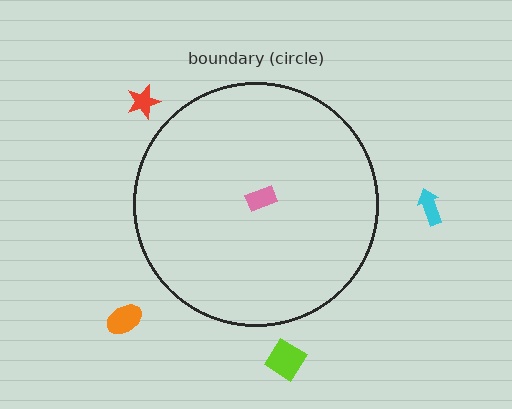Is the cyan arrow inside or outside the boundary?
Outside.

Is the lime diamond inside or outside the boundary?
Outside.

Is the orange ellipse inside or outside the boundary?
Outside.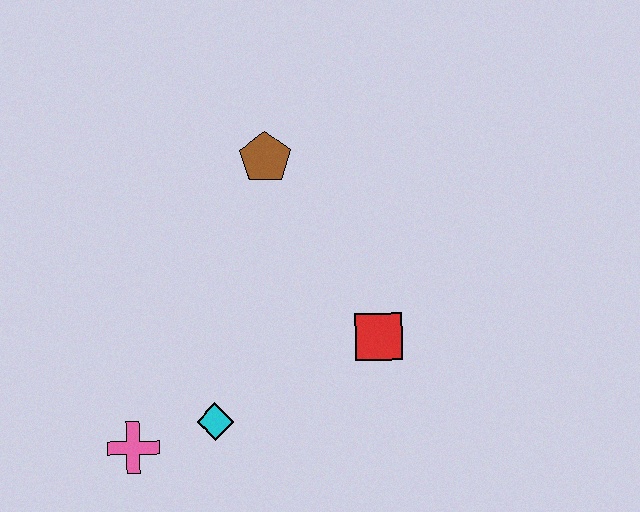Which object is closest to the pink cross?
The cyan diamond is closest to the pink cross.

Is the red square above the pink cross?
Yes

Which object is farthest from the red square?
The pink cross is farthest from the red square.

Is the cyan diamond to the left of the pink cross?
No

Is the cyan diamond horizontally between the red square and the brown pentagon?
No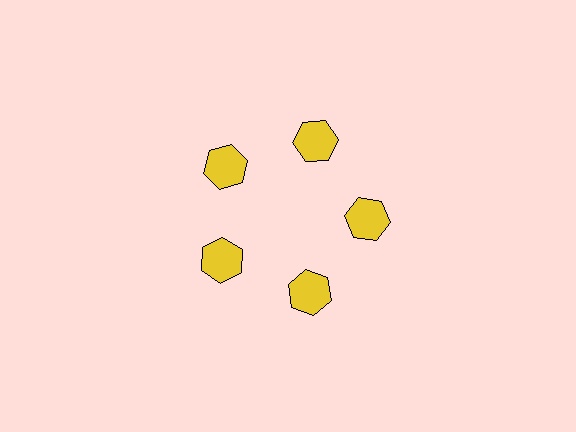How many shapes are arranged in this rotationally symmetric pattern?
There are 5 shapes, arranged in 5 groups of 1.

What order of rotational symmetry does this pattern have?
This pattern has 5-fold rotational symmetry.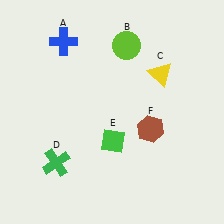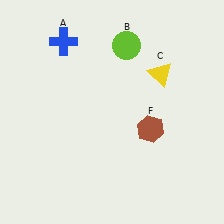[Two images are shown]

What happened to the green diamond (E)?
The green diamond (E) was removed in Image 2. It was in the bottom-right area of Image 1.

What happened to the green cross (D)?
The green cross (D) was removed in Image 2. It was in the bottom-left area of Image 1.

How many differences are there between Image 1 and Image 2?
There are 2 differences between the two images.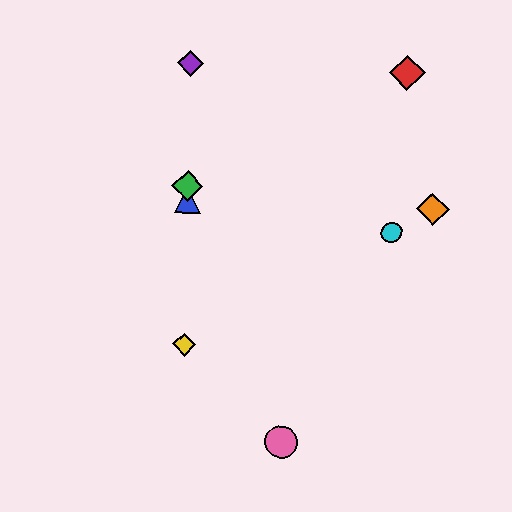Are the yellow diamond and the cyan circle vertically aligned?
No, the yellow diamond is at x≈185 and the cyan circle is at x≈391.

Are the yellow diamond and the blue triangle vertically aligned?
Yes, both are at x≈185.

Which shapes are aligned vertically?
The blue triangle, the green diamond, the yellow diamond, the purple diamond are aligned vertically.